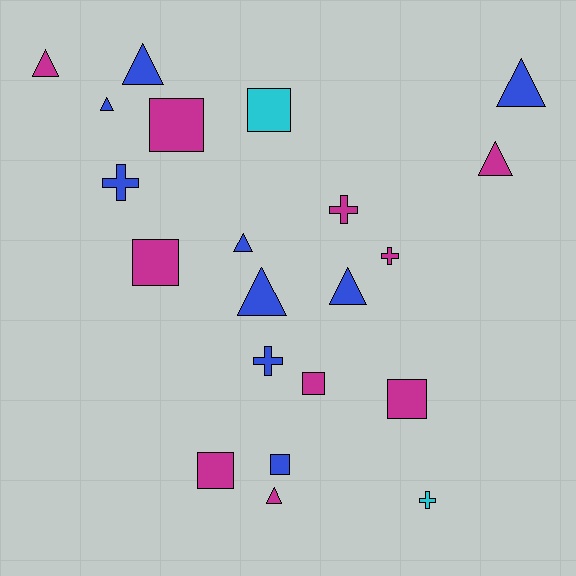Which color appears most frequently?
Magenta, with 10 objects.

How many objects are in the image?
There are 21 objects.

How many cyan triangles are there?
There are no cyan triangles.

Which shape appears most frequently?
Triangle, with 9 objects.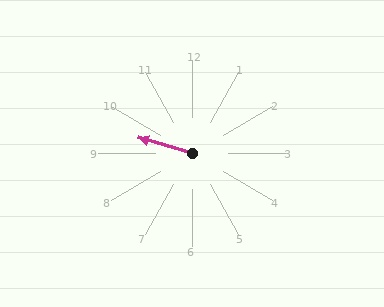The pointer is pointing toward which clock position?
Roughly 10 o'clock.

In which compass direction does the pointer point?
West.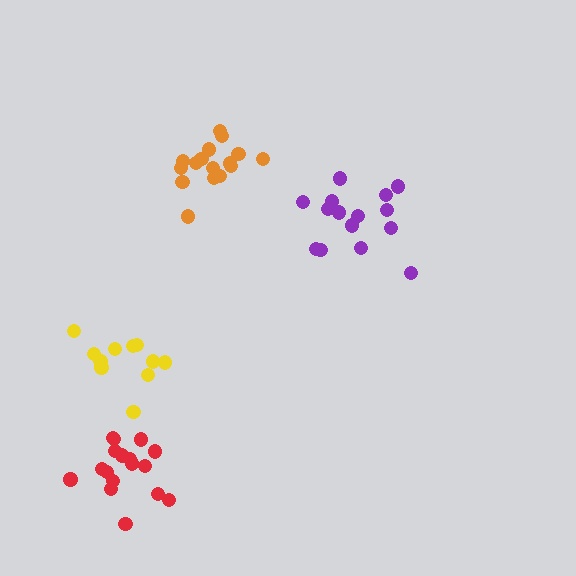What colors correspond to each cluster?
The clusters are colored: red, yellow, orange, purple.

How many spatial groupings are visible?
There are 4 spatial groupings.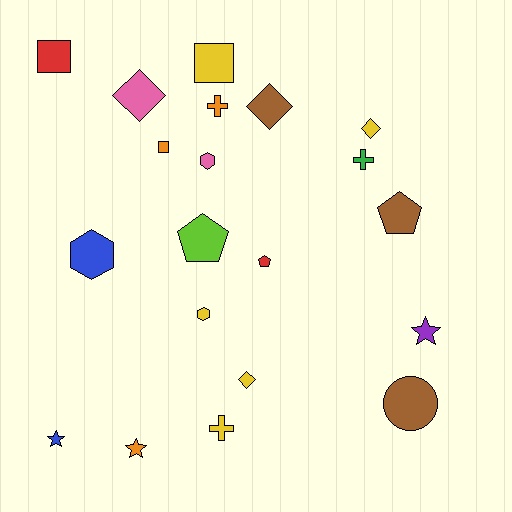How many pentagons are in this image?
There are 3 pentagons.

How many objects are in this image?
There are 20 objects.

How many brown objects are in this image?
There are 3 brown objects.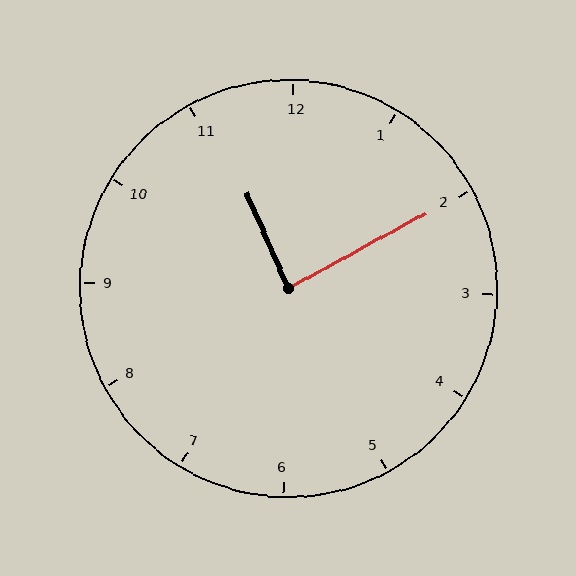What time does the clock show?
11:10.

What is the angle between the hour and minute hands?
Approximately 85 degrees.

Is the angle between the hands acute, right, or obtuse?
It is right.